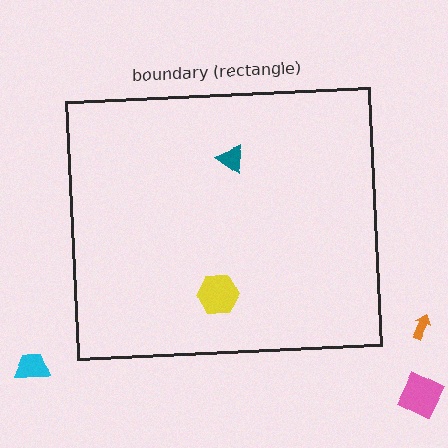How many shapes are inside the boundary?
2 inside, 3 outside.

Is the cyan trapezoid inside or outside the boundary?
Outside.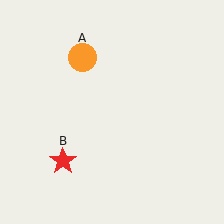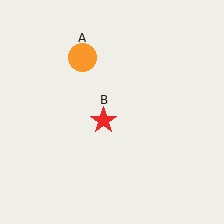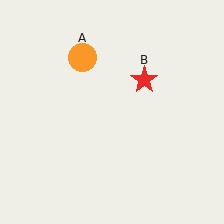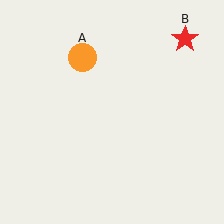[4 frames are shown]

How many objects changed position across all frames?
1 object changed position: red star (object B).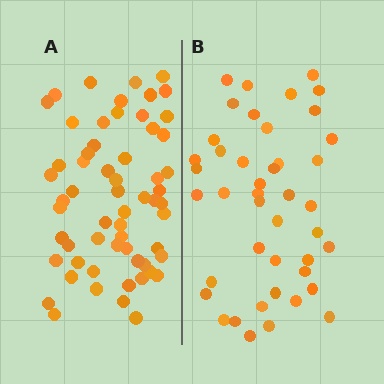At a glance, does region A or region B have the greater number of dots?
Region A (the left region) has more dots.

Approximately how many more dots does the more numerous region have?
Region A has approximately 15 more dots than region B.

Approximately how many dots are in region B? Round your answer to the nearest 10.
About 40 dots. (The exact count is 43, which rounds to 40.)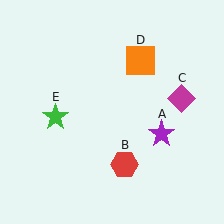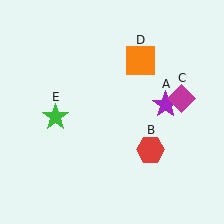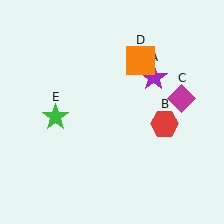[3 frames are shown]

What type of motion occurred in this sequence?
The purple star (object A), red hexagon (object B) rotated counterclockwise around the center of the scene.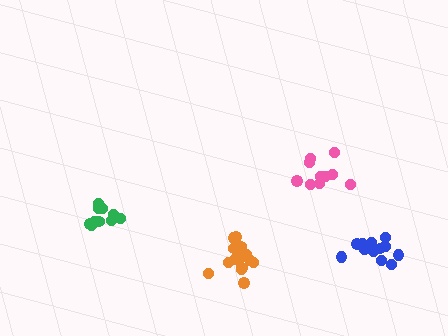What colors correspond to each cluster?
The clusters are colored: green, blue, orange, pink.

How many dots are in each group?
Group 1: 10 dots, Group 2: 13 dots, Group 3: 16 dots, Group 4: 10 dots (49 total).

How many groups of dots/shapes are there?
There are 4 groups.